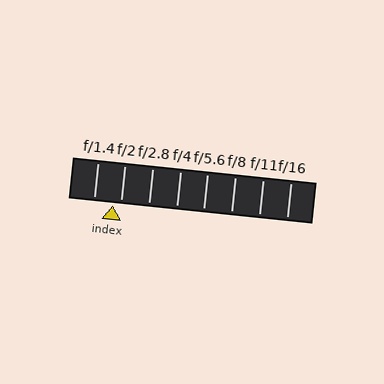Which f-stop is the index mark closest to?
The index mark is closest to f/2.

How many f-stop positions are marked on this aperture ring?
There are 8 f-stop positions marked.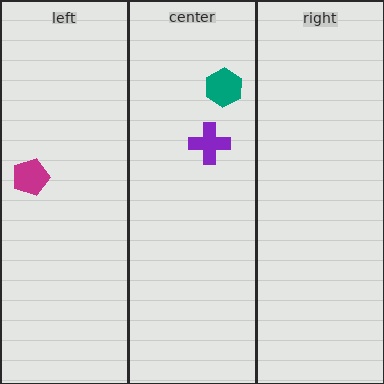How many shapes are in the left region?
1.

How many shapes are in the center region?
2.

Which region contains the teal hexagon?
The center region.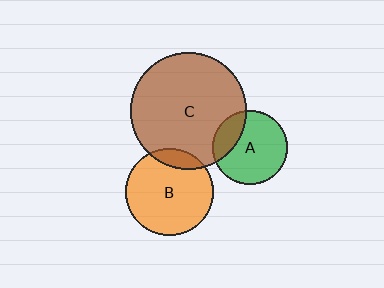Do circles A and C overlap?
Yes.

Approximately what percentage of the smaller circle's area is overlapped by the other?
Approximately 25%.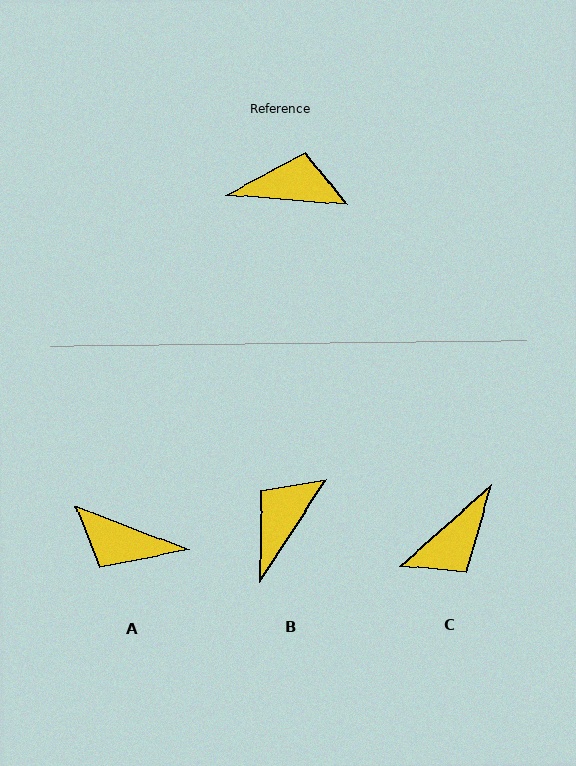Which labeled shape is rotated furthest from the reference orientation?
A, about 163 degrees away.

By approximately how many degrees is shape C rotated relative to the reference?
Approximately 134 degrees clockwise.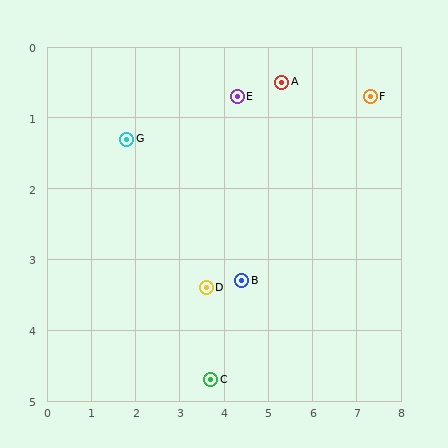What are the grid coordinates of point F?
Point F is at approximately (7.3, 0.7).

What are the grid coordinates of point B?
Point B is at approximately (4.4, 3.3).